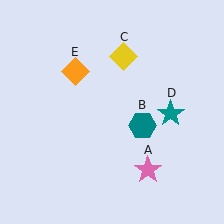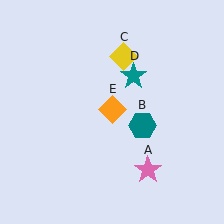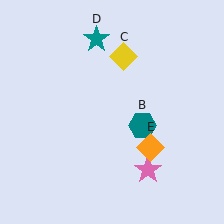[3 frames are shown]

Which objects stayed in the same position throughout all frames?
Pink star (object A) and teal hexagon (object B) and yellow diamond (object C) remained stationary.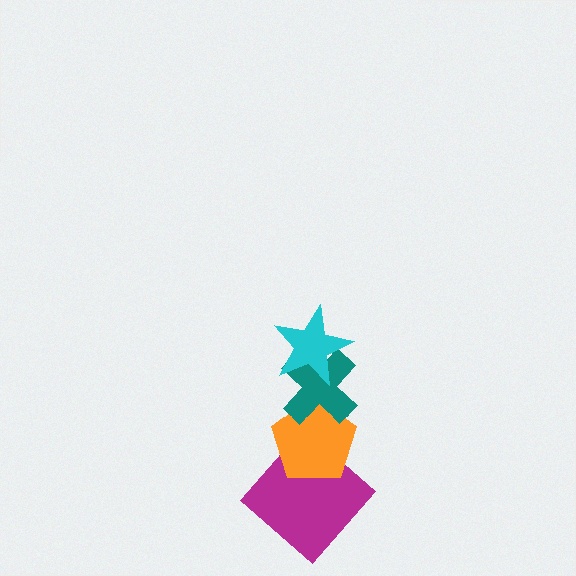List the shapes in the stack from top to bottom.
From top to bottom: the cyan star, the teal cross, the orange pentagon, the magenta diamond.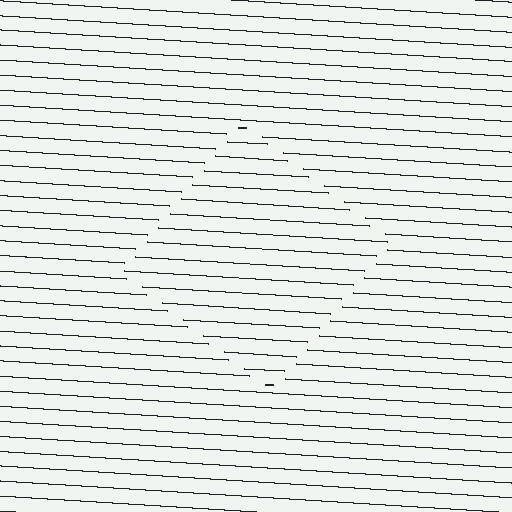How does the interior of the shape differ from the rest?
The interior of the shape contains the same grating, shifted by half a period — the contour is defined by the phase discontinuity where line-ends from the inner and outer gratings abut.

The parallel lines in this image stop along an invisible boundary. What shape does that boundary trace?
An illusory square. The interior of the shape contains the same grating, shifted by half a period — the contour is defined by the phase discontinuity where line-ends from the inner and outer gratings abut.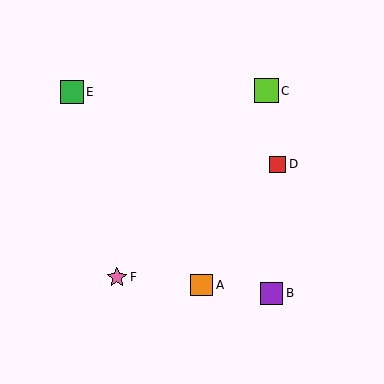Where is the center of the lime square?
The center of the lime square is at (266, 91).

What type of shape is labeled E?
Shape E is a green square.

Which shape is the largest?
The lime square (labeled C) is the largest.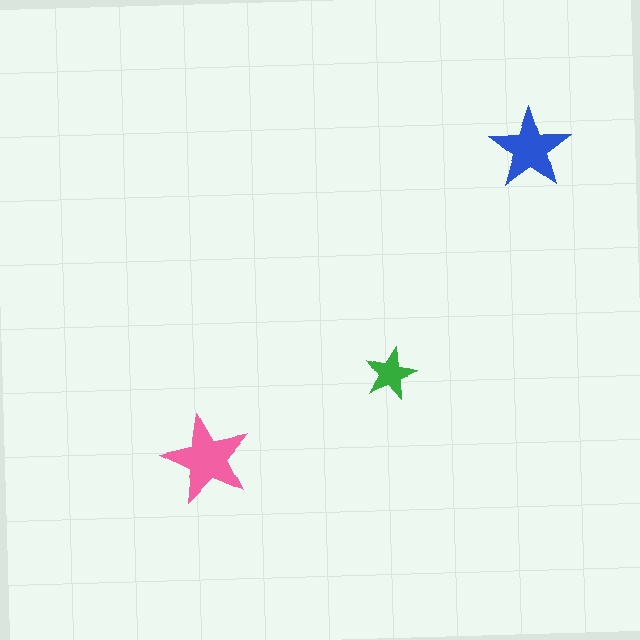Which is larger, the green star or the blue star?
The blue one.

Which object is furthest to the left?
The pink star is leftmost.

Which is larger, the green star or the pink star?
The pink one.